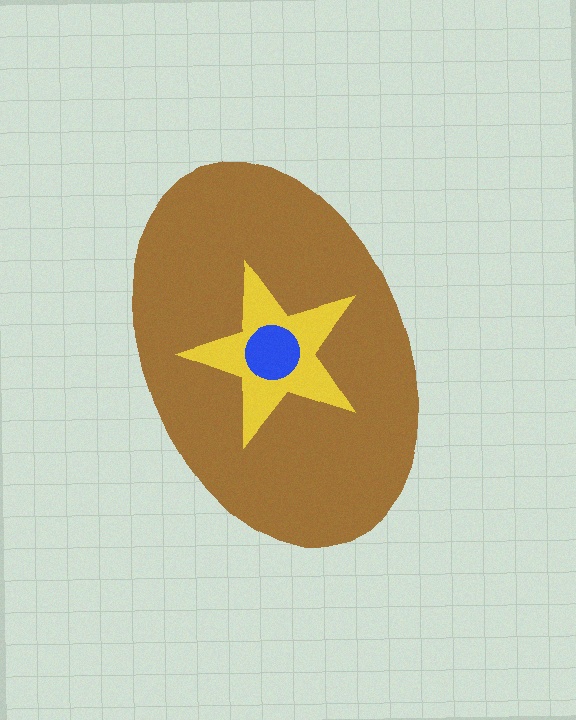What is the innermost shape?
The blue circle.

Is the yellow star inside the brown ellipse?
Yes.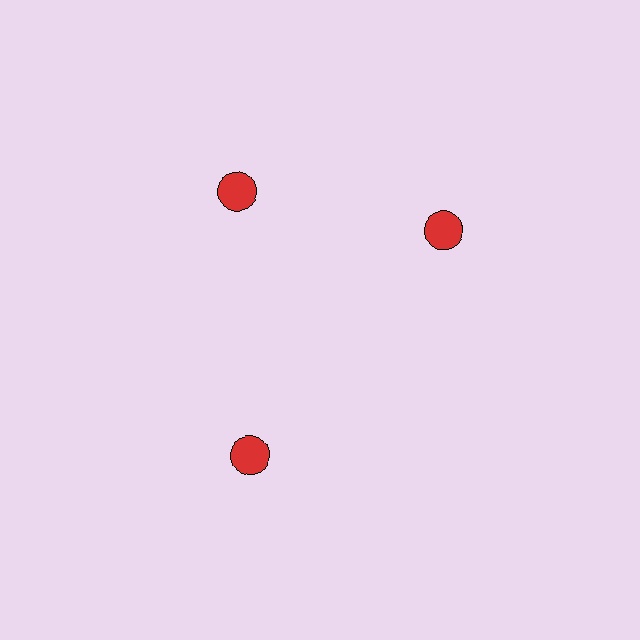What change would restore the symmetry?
The symmetry would be restored by rotating it back into even spacing with its neighbors so that all 3 circles sit at equal angles and equal distance from the center.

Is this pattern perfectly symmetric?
No. The 3 red circles are arranged in a ring, but one element near the 3 o'clock position is rotated out of alignment along the ring, breaking the 3-fold rotational symmetry.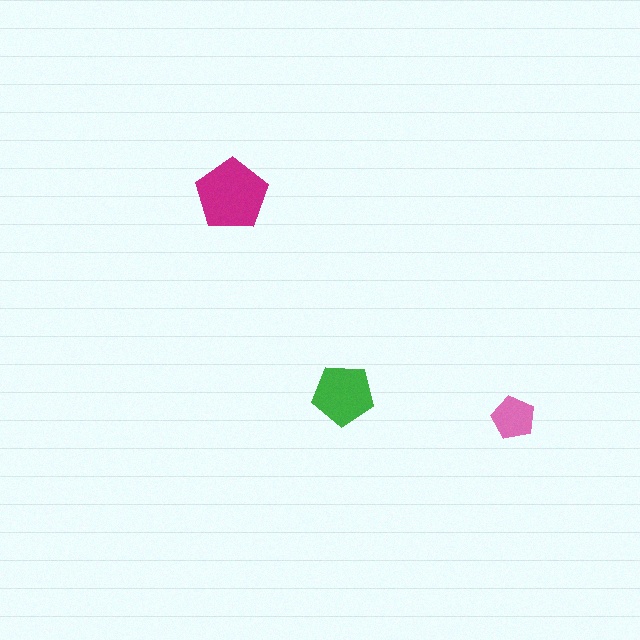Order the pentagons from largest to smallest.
the magenta one, the green one, the pink one.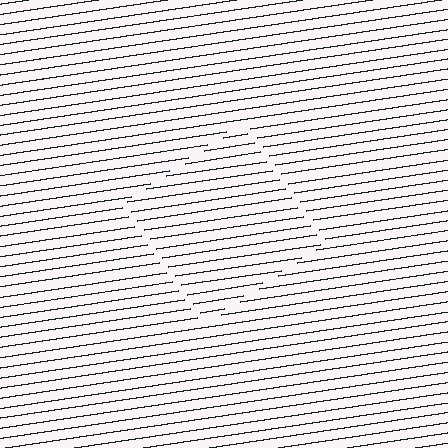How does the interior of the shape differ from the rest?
The interior of the shape contains the same grating, shifted by half a period — the contour is defined by the phase discontinuity where line-ends from the inner and outer gratings abut.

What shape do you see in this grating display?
An illusory square. The interior of the shape contains the same grating, shifted by half a period — the contour is defined by the phase discontinuity where line-ends from the inner and outer gratings abut.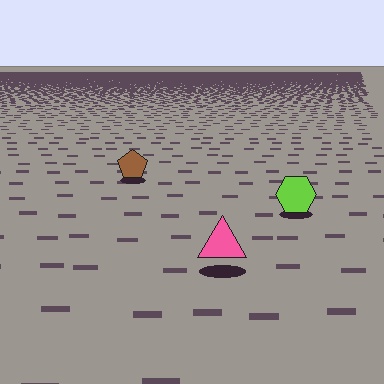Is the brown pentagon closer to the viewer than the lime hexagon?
No. The lime hexagon is closer — you can tell from the texture gradient: the ground texture is coarser near it.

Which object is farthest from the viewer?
The brown pentagon is farthest from the viewer. It appears smaller and the ground texture around it is denser.